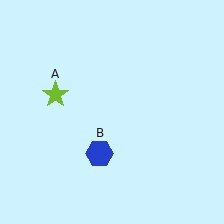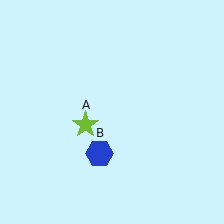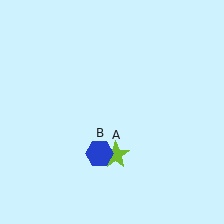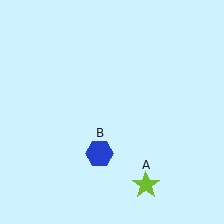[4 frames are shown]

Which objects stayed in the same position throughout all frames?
Blue hexagon (object B) remained stationary.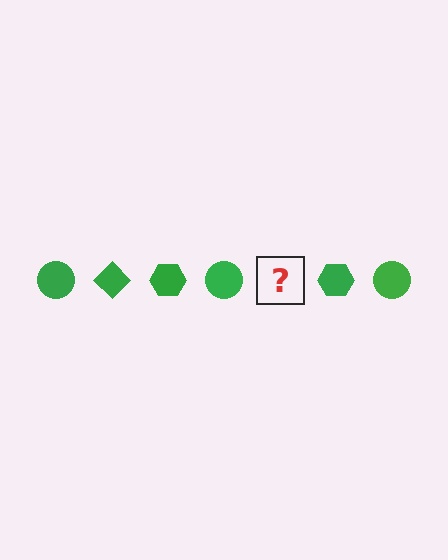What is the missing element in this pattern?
The missing element is a green diamond.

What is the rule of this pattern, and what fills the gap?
The rule is that the pattern cycles through circle, diamond, hexagon shapes in green. The gap should be filled with a green diamond.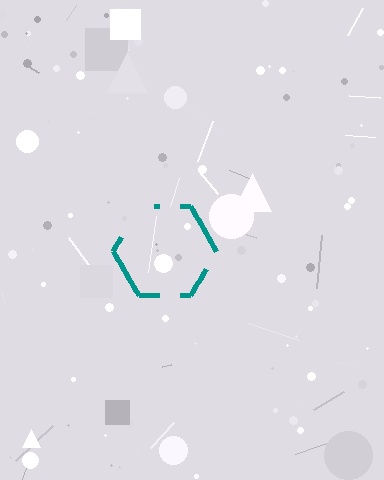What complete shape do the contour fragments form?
The contour fragments form a hexagon.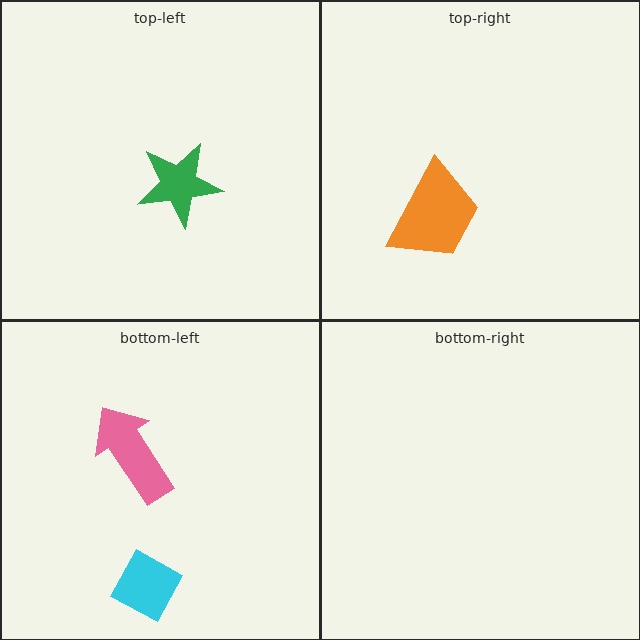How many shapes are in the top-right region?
1.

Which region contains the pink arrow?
The bottom-left region.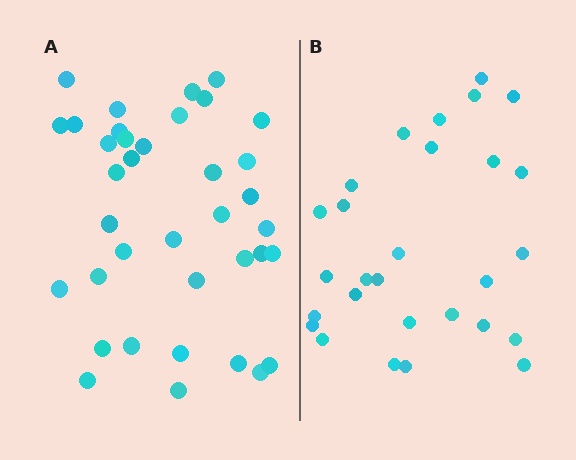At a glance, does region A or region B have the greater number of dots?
Region A (the left region) has more dots.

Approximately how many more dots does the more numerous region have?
Region A has roughly 8 or so more dots than region B.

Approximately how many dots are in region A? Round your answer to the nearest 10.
About 40 dots. (The exact count is 37, which rounds to 40.)